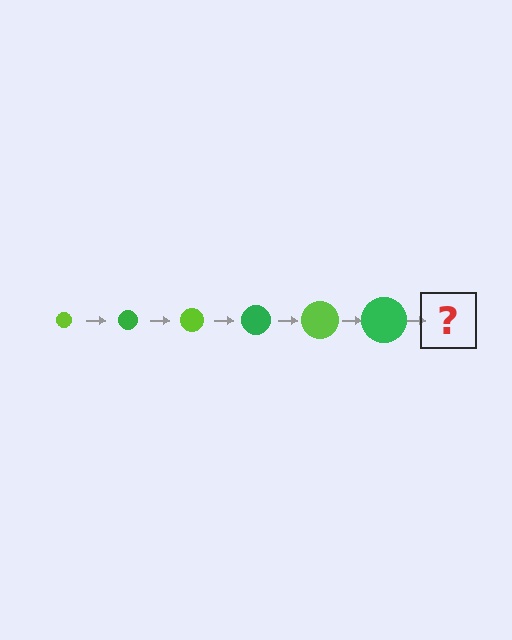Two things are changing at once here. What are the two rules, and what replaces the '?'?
The two rules are that the circle grows larger each step and the color cycles through lime and green. The '?' should be a lime circle, larger than the previous one.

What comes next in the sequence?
The next element should be a lime circle, larger than the previous one.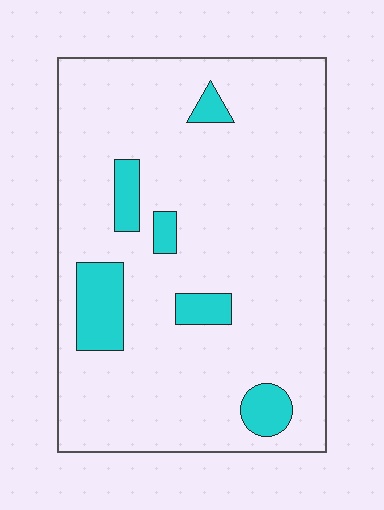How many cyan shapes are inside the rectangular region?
6.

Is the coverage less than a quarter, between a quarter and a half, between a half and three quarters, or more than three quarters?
Less than a quarter.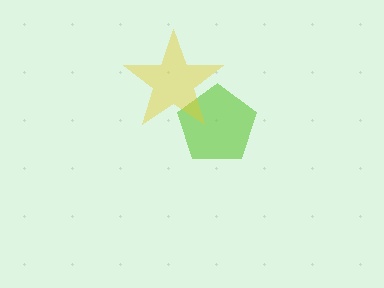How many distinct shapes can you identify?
There are 2 distinct shapes: a lime pentagon, a yellow star.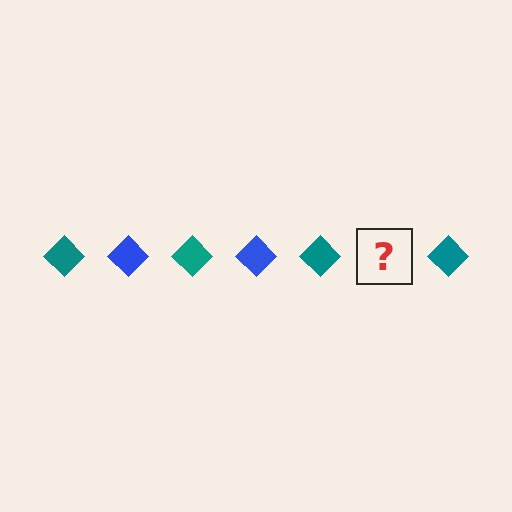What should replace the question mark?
The question mark should be replaced with a blue diamond.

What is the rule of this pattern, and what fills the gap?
The rule is that the pattern cycles through teal, blue diamonds. The gap should be filled with a blue diamond.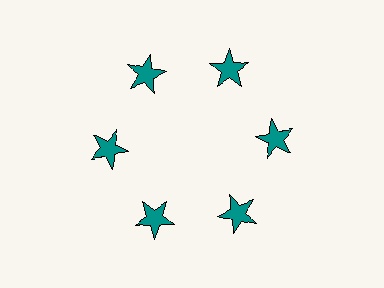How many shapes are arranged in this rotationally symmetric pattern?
There are 6 shapes, arranged in 6 groups of 1.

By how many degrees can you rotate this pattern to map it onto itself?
The pattern maps onto itself every 60 degrees of rotation.